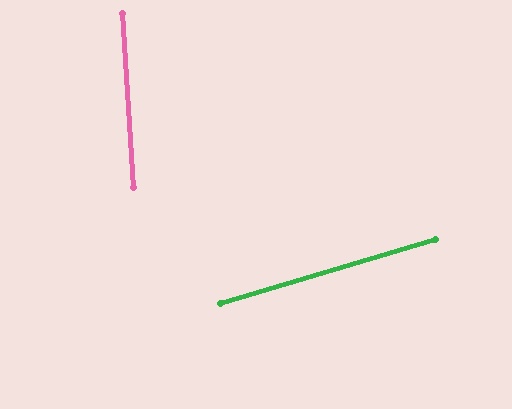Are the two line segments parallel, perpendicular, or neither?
Neither parallel nor perpendicular — they differ by about 77°.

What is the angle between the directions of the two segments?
Approximately 77 degrees.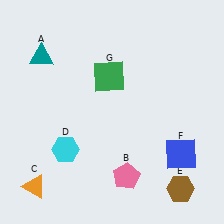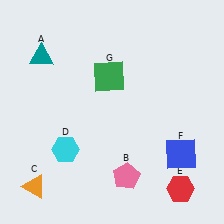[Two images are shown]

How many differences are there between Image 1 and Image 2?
There is 1 difference between the two images.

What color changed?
The hexagon (E) changed from brown in Image 1 to red in Image 2.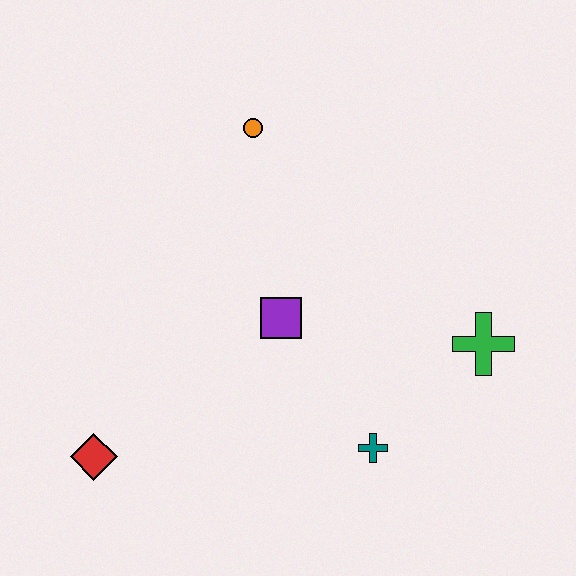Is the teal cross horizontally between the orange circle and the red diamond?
No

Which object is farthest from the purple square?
The red diamond is farthest from the purple square.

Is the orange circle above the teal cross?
Yes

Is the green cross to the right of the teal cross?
Yes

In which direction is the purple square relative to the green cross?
The purple square is to the left of the green cross.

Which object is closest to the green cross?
The teal cross is closest to the green cross.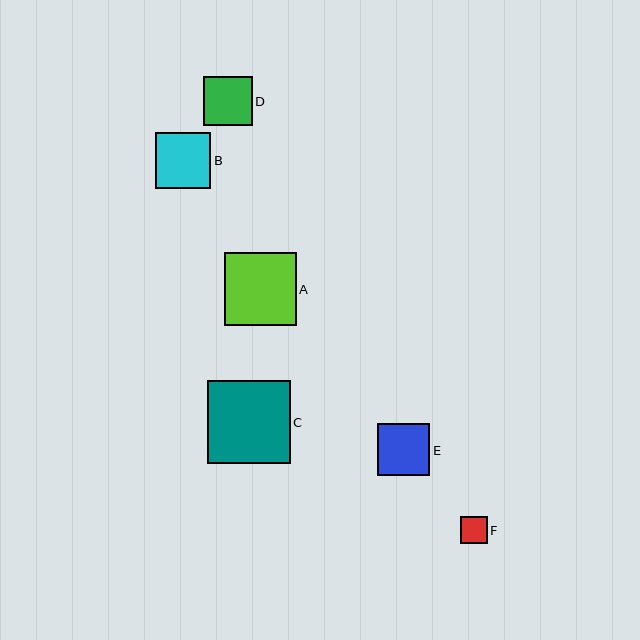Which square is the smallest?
Square F is the smallest with a size of approximately 27 pixels.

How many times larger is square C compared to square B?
Square C is approximately 1.5 times the size of square B.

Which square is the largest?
Square C is the largest with a size of approximately 83 pixels.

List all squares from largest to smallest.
From largest to smallest: C, A, B, E, D, F.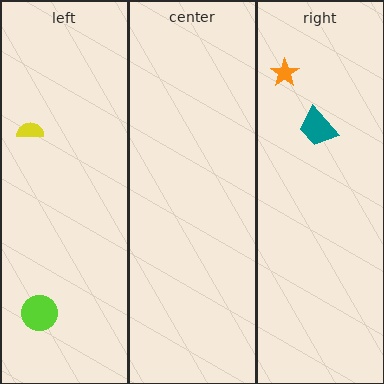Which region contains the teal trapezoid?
The right region.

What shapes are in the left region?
The lime circle, the yellow semicircle.